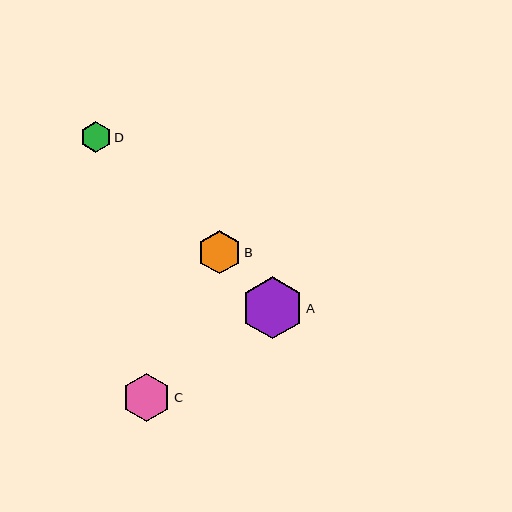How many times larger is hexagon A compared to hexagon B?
Hexagon A is approximately 1.4 times the size of hexagon B.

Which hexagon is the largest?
Hexagon A is the largest with a size of approximately 62 pixels.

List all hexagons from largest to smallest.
From largest to smallest: A, C, B, D.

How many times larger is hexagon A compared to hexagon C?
Hexagon A is approximately 1.3 times the size of hexagon C.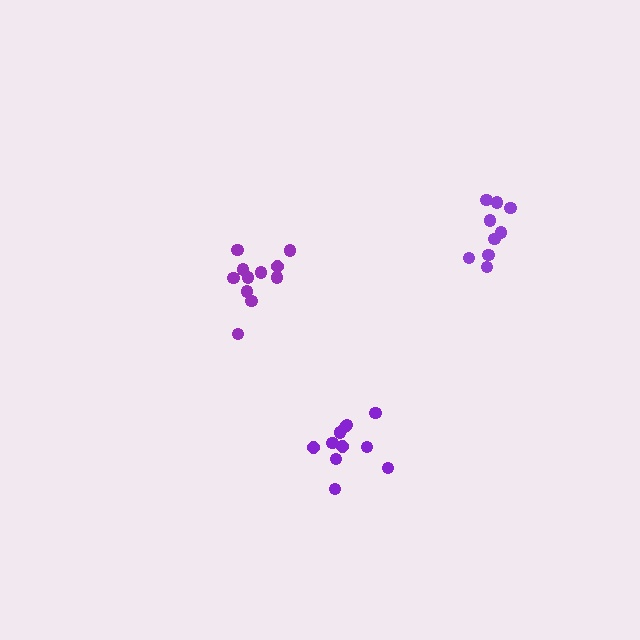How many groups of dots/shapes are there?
There are 3 groups.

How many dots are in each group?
Group 1: 9 dots, Group 2: 11 dots, Group 3: 11 dots (31 total).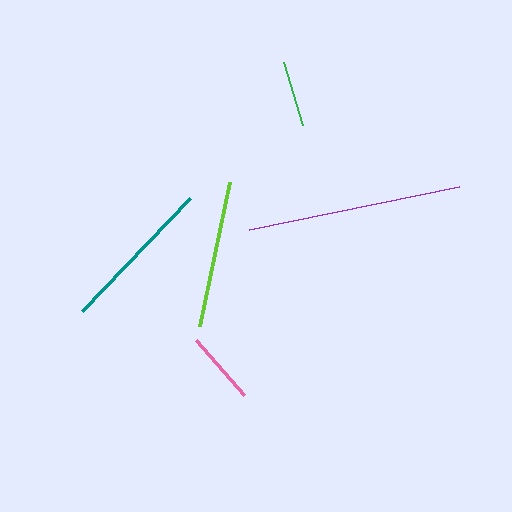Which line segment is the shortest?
The green line is the shortest at approximately 66 pixels.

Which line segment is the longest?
The purple line is the longest at approximately 214 pixels.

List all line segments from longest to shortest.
From longest to shortest: purple, teal, lime, pink, green.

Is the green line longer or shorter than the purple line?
The purple line is longer than the green line.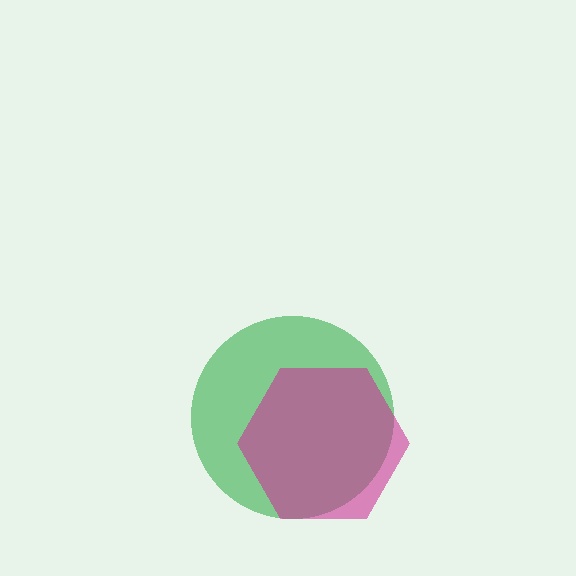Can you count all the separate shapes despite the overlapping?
Yes, there are 2 separate shapes.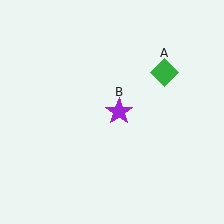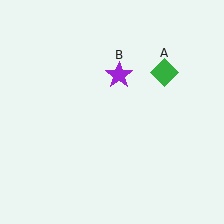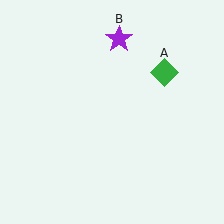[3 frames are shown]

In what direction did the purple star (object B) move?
The purple star (object B) moved up.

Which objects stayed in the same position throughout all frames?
Green diamond (object A) remained stationary.